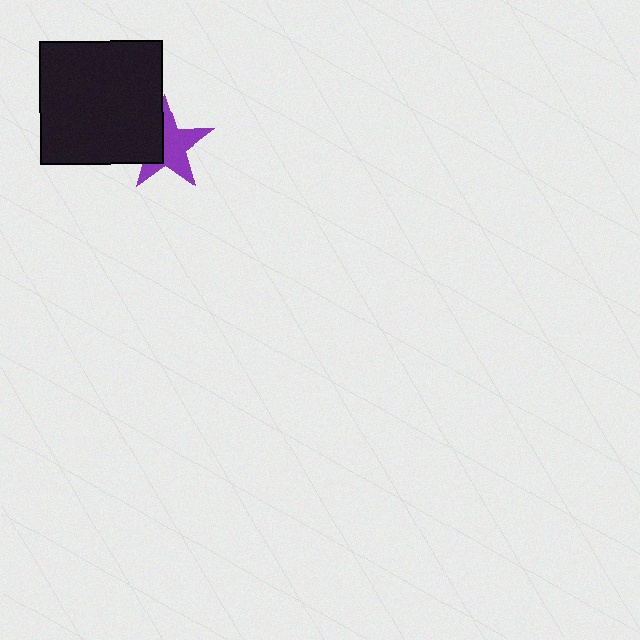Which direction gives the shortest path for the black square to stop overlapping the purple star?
Moving left gives the shortest separation.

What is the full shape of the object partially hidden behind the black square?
The partially hidden object is a purple star.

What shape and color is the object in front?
The object in front is a black square.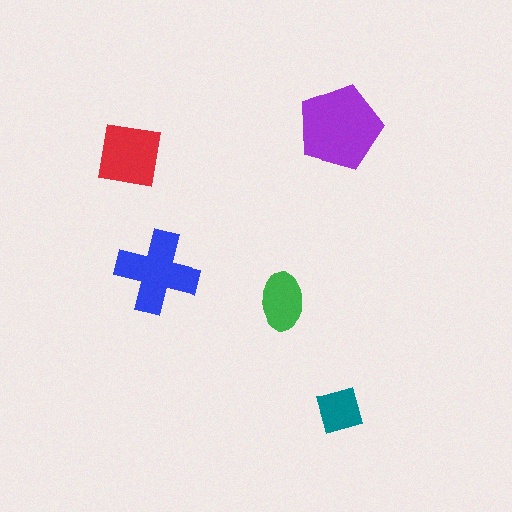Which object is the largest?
The purple pentagon.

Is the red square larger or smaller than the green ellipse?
Larger.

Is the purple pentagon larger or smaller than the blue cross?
Larger.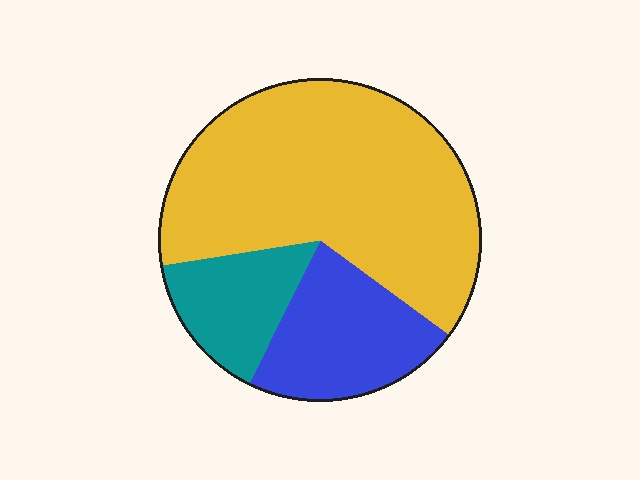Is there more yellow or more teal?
Yellow.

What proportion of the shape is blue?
Blue takes up about one fifth (1/5) of the shape.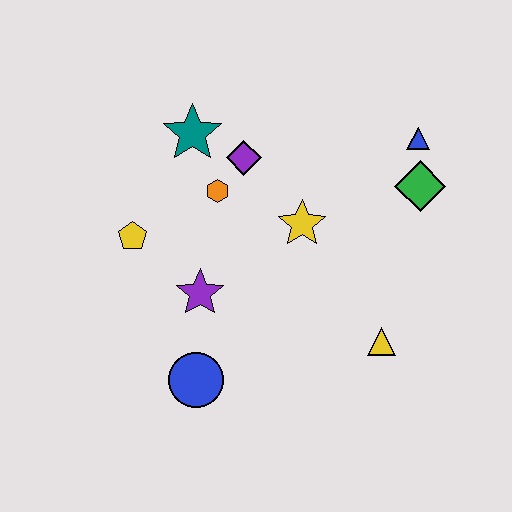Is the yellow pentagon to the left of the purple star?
Yes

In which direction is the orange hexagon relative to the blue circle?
The orange hexagon is above the blue circle.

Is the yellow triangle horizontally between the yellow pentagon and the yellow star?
No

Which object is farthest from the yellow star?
The blue circle is farthest from the yellow star.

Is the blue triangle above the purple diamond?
Yes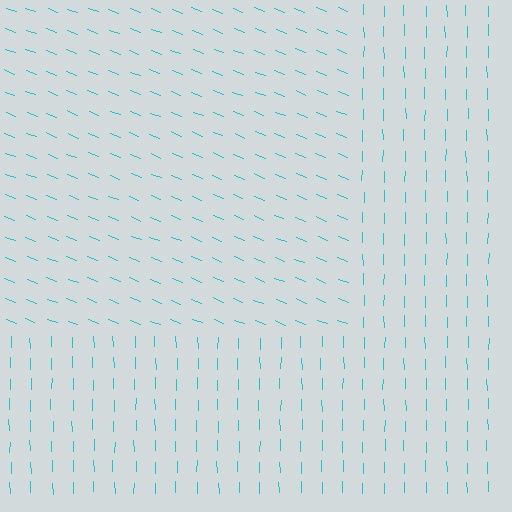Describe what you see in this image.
The image is filled with small cyan line segments. A rectangle region in the image has lines oriented differently from the surrounding lines, creating a visible texture boundary.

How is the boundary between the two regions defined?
The boundary is defined purely by a change in line orientation (approximately 68 degrees difference). All lines are the same color and thickness.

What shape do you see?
I see a rectangle.